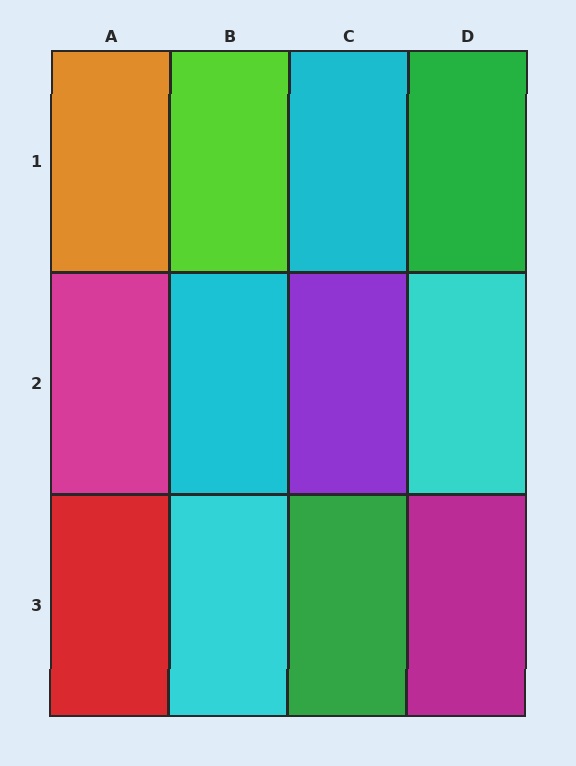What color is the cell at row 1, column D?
Green.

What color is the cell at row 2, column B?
Cyan.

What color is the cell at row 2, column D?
Cyan.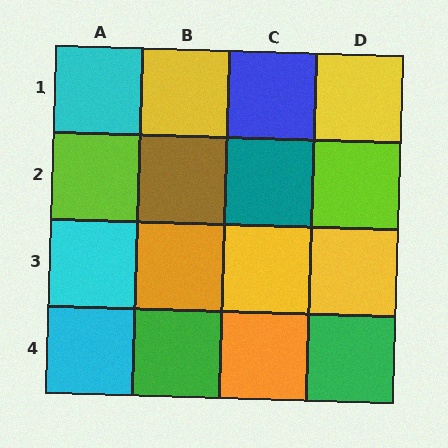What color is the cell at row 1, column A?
Cyan.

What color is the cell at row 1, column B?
Yellow.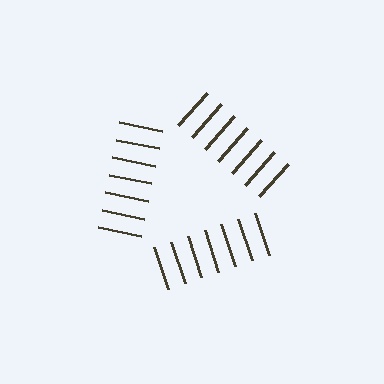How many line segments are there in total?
21 — 7 along each of the 3 edges.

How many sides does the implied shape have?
3 sides — the line-ends trace a triangle.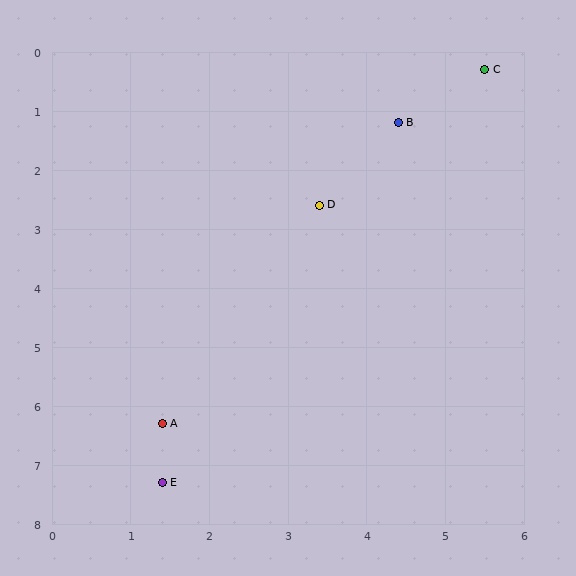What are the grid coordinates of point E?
Point E is at approximately (1.4, 7.3).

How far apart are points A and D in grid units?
Points A and D are about 4.2 grid units apart.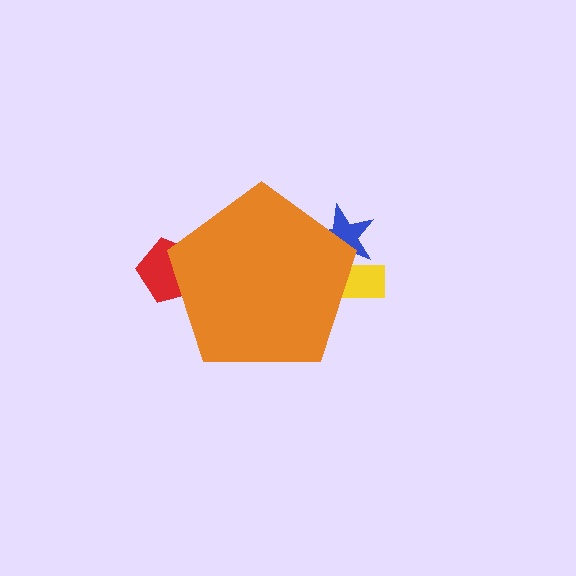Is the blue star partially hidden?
Yes, the blue star is partially hidden behind the orange pentagon.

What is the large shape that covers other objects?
An orange pentagon.